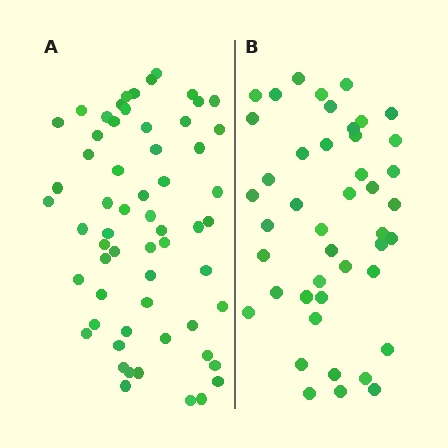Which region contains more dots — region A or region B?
Region A (the left region) has more dots.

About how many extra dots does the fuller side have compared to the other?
Region A has approximately 15 more dots than region B.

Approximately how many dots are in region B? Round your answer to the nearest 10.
About 40 dots. (The exact count is 44, which rounds to 40.)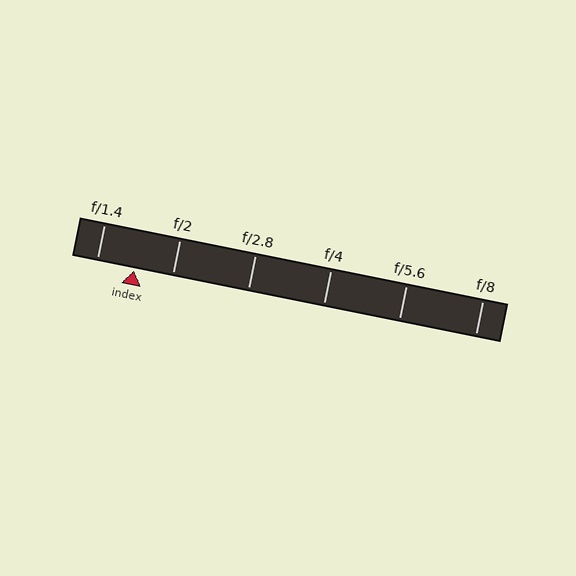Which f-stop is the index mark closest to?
The index mark is closest to f/2.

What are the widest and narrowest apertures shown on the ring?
The widest aperture shown is f/1.4 and the narrowest is f/8.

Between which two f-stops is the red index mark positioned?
The index mark is between f/1.4 and f/2.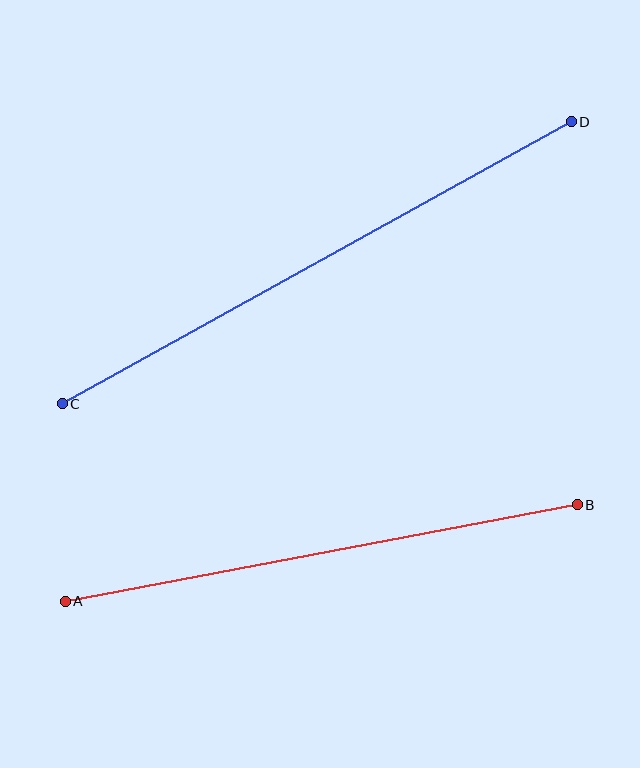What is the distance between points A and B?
The distance is approximately 521 pixels.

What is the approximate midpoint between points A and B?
The midpoint is at approximately (321, 553) pixels.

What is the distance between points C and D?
The distance is approximately 582 pixels.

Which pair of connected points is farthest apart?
Points C and D are farthest apart.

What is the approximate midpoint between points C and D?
The midpoint is at approximately (317, 263) pixels.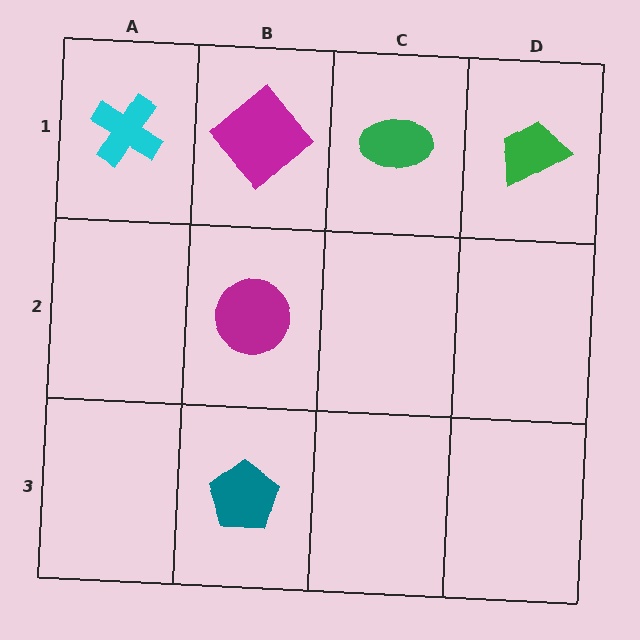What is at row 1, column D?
A green trapezoid.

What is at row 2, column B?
A magenta circle.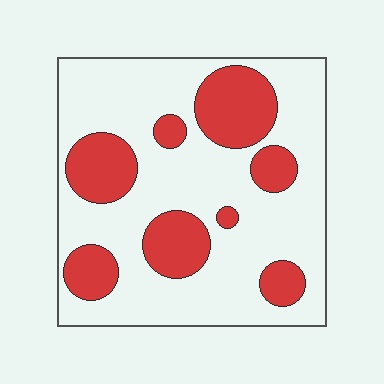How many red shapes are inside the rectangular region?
8.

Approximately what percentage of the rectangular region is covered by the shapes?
Approximately 30%.